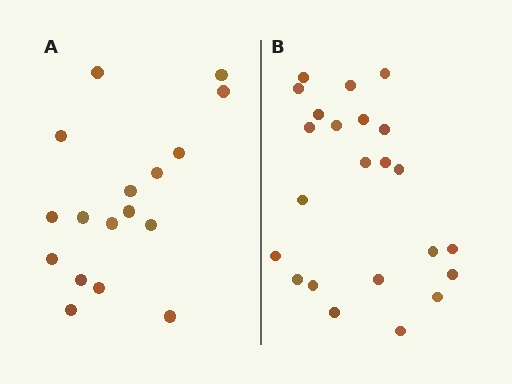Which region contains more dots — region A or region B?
Region B (the right region) has more dots.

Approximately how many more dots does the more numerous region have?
Region B has about 6 more dots than region A.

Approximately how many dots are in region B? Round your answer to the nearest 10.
About 20 dots. (The exact count is 23, which rounds to 20.)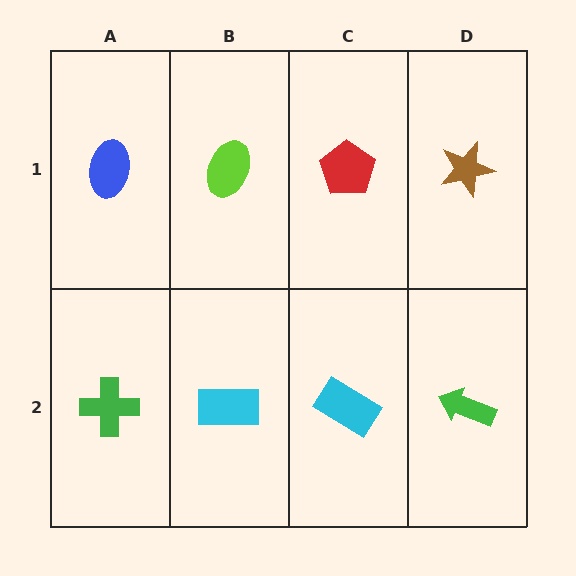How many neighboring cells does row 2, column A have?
2.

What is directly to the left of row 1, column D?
A red pentagon.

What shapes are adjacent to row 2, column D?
A brown star (row 1, column D), a cyan rectangle (row 2, column C).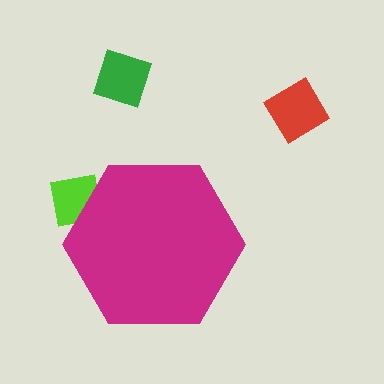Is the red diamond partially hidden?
No, the red diamond is fully visible.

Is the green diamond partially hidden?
No, the green diamond is fully visible.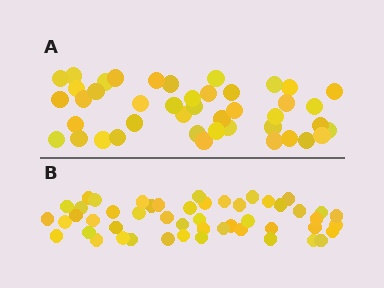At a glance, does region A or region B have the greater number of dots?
Region B (the bottom region) has more dots.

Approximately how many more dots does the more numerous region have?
Region B has roughly 8 or so more dots than region A.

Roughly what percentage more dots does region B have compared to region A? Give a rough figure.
About 15% more.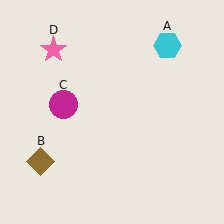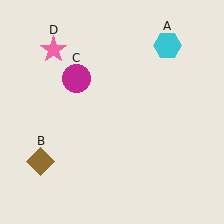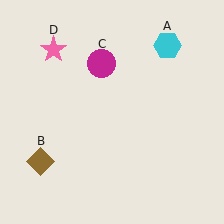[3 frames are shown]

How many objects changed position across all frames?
1 object changed position: magenta circle (object C).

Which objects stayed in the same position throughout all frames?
Cyan hexagon (object A) and brown diamond (object B) and pink star (object D) remained stationary.